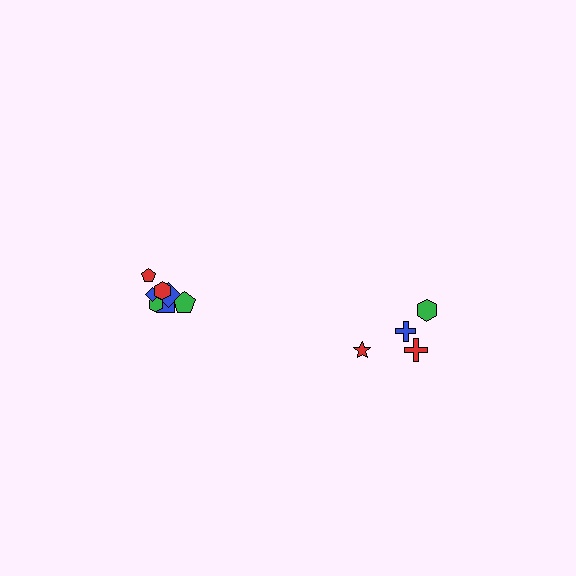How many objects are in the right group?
There are 4 objects.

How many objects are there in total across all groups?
There are 11 objects.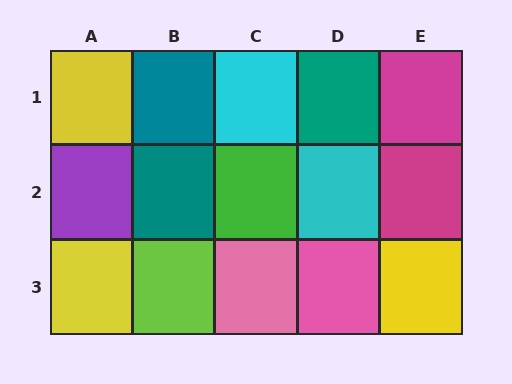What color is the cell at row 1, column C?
Cyan.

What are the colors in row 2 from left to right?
Purple, teal, green, cyan, magenta.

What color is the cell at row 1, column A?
Yellow.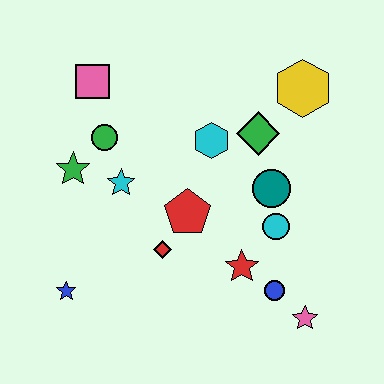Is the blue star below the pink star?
No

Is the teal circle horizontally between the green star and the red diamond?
No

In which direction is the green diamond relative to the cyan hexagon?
The green diamond is to the right of the cyan hexagon.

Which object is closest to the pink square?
The green circle is closest to the pink square.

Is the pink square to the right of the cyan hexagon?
No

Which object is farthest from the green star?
The pink star is farthest from the green star.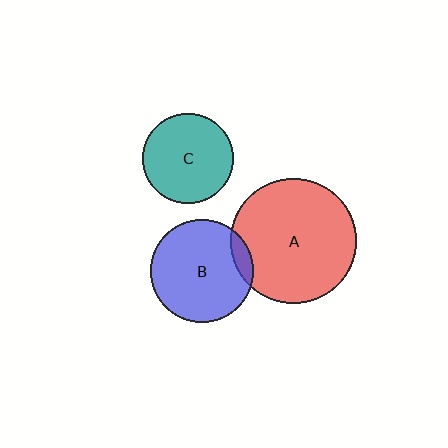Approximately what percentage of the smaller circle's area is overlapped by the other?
Approximately 10%.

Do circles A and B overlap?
Yes.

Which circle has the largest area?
Circle A (red).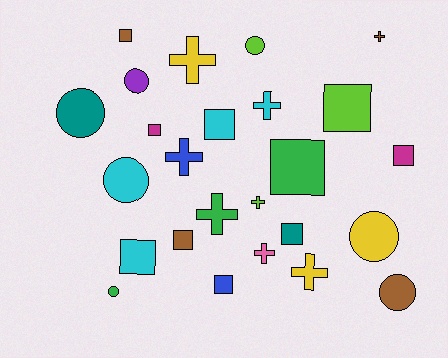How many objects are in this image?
There are 25 objects.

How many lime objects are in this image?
There are 3 lime objects.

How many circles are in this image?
There are 7 circles.